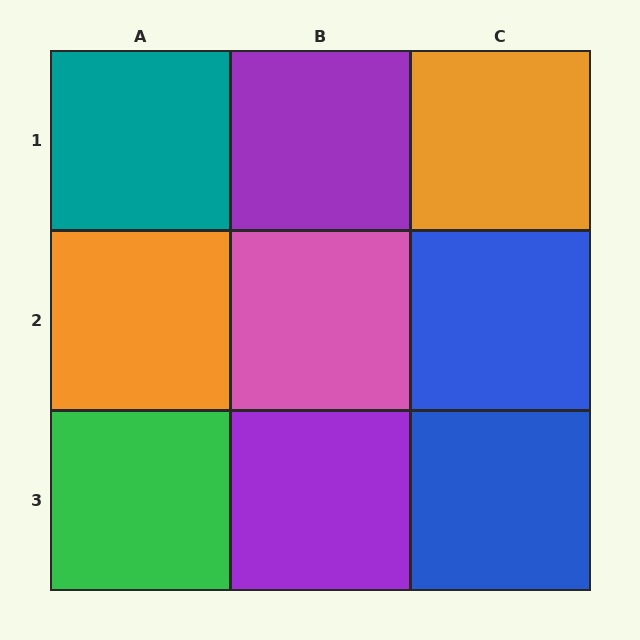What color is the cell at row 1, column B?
Purple.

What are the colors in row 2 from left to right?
Orange, pink, blue.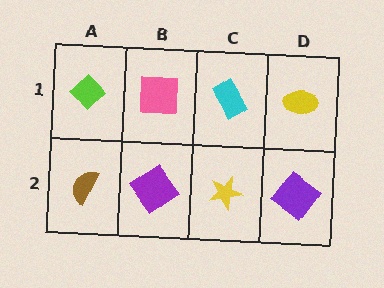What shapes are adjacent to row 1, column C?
A yellow star (row 2, column C), a pink square (row 1, column B), a yellow ellipse (row 1, column D).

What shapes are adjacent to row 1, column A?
A brown semicircle (row 2, column A), a pink square (row 1, column B).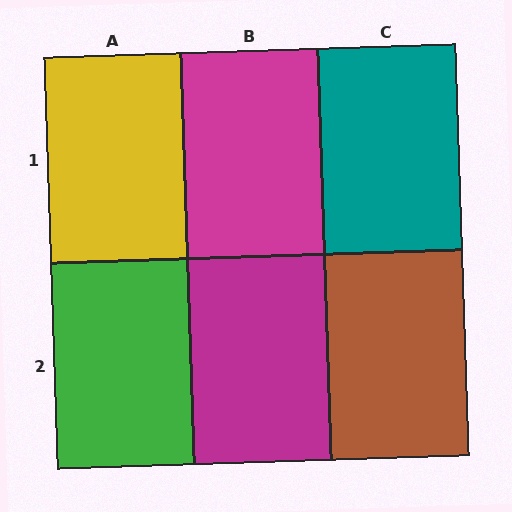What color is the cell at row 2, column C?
Brown.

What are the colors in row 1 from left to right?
Yellow, magenta, teal.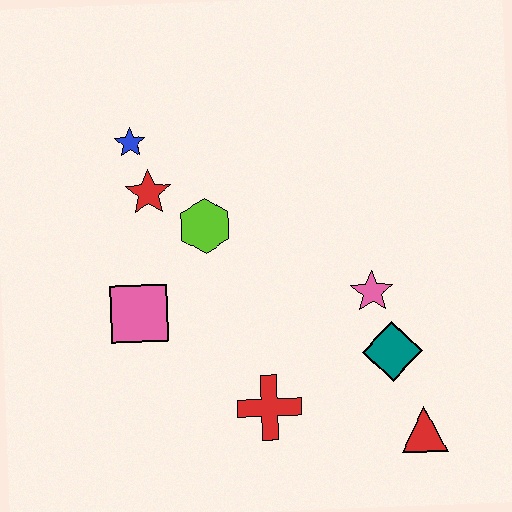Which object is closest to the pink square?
The lime hexagon is closest to the pink square.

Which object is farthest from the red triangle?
The blue star is farthest from the red triangle.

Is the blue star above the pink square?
Yes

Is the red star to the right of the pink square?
Yes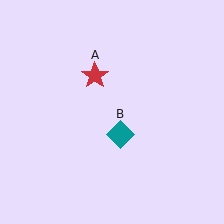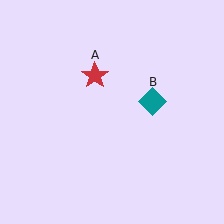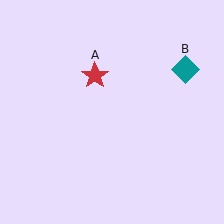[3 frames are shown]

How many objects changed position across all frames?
1 object changed position: teal diamond (object B).